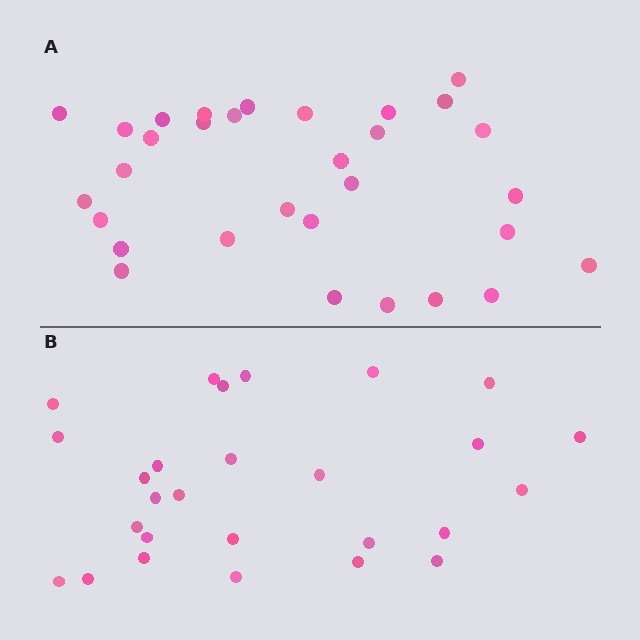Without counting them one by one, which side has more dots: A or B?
Region A (the top region) has more dots.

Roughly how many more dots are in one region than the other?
Region A has about 4 more dots than region B.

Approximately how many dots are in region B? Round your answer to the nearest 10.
About 30 dots. (The exact count is 27, which rounds to 30.)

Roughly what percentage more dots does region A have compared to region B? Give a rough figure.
About 15% more.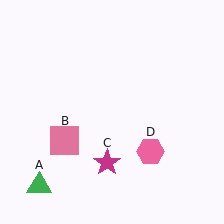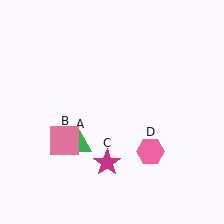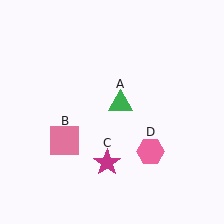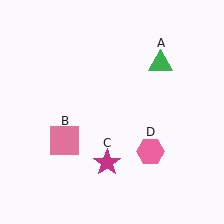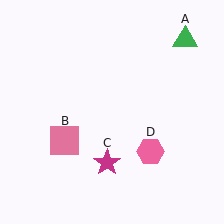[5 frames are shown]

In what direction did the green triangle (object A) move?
The green triangle (object A) moved up and to the right.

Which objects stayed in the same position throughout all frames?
Pink square (object B) and magenta star (object C) and pink hexagon (object D) remained stationary.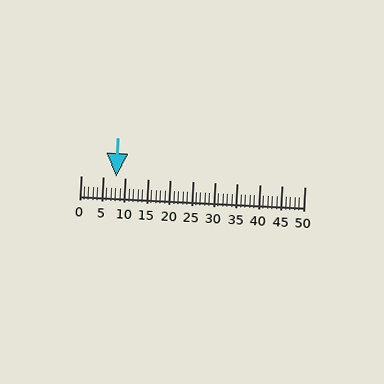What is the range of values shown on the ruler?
The ruler shows values from 0 to 50.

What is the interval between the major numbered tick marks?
The major tick marks are spaced 5 units apart.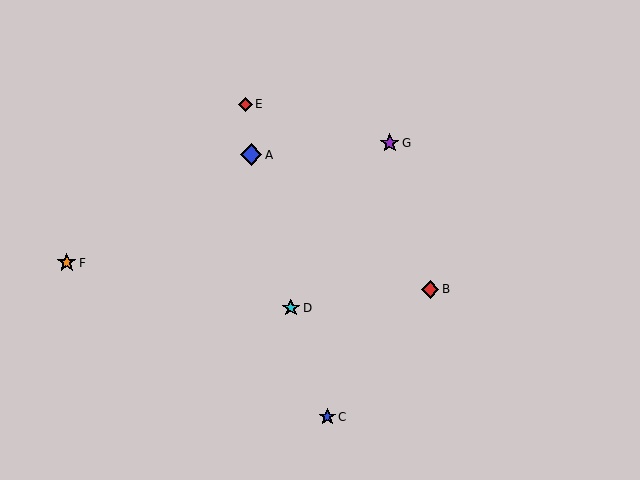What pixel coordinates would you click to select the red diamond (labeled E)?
Click at (246, 104) to select the red diamond E.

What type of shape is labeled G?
Shape G is a purple star.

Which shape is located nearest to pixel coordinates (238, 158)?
The blue diamond (labeled A) at (251, 155) is nearest to that location.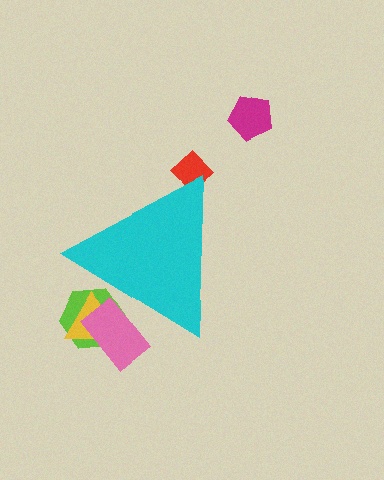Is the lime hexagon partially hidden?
Yes, the lime hexagon is partially hidden behind the cyan triangle.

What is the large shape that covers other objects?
A cyan triangle.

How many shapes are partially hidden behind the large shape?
4 shapes are partially hidden.